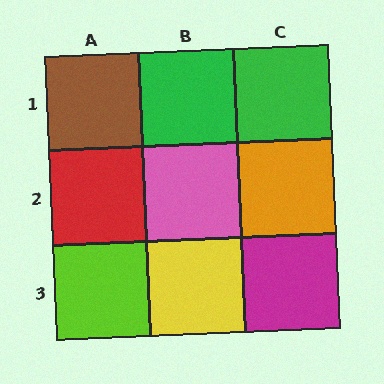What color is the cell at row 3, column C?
Magenta.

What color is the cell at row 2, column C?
Orange.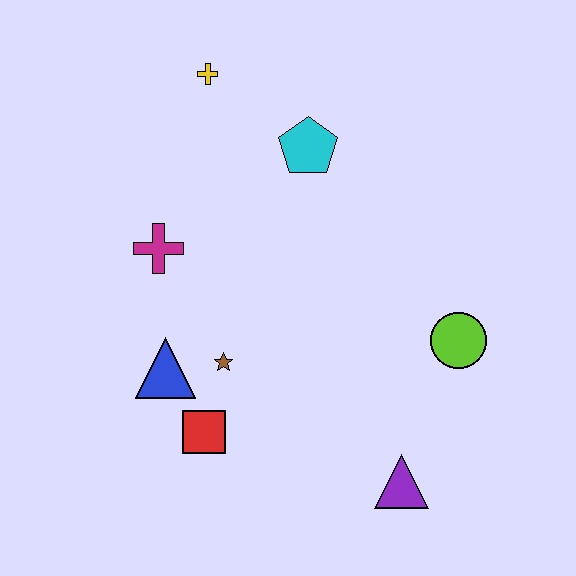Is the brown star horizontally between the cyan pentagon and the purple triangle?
No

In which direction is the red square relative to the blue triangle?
The red square is below the blue triangle.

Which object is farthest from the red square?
The yellow cross is farthest from the red square.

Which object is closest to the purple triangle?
The lime circle is closest to the purple triangle.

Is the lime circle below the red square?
No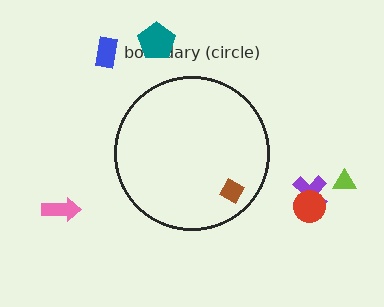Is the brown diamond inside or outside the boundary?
Inside.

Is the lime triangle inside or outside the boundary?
Outside.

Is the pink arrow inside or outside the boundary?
Outside.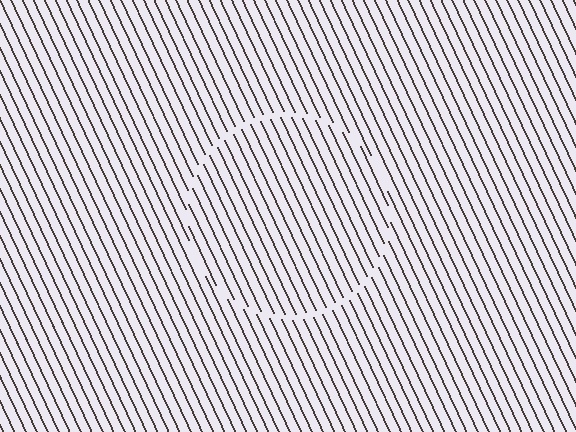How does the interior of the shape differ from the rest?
The interior of the shape contains the same grating, shifted by half a period — the contour is defined by the phase discontinuity where line-ends from the inner and outer gratings abut.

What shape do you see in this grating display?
An illusory circle. The interior of the shape contains the same grating, shifted by half a period — the contour is defined by the phase discontinuity where line-ends from the inner and outer gratings abut.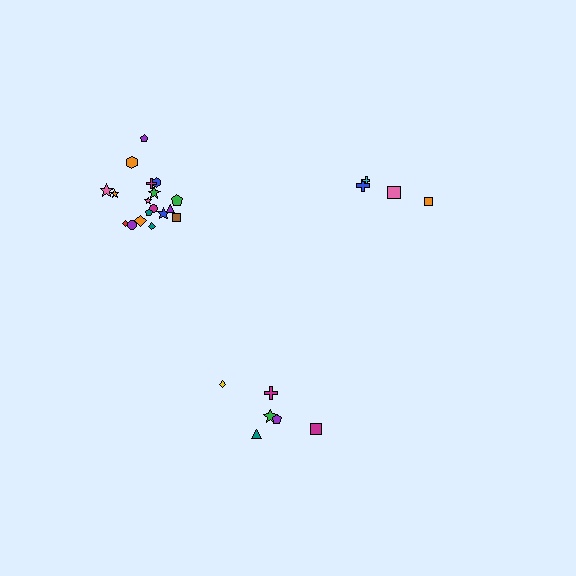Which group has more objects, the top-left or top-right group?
The top-left group.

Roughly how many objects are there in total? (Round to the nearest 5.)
Roughly 30 objects in total.